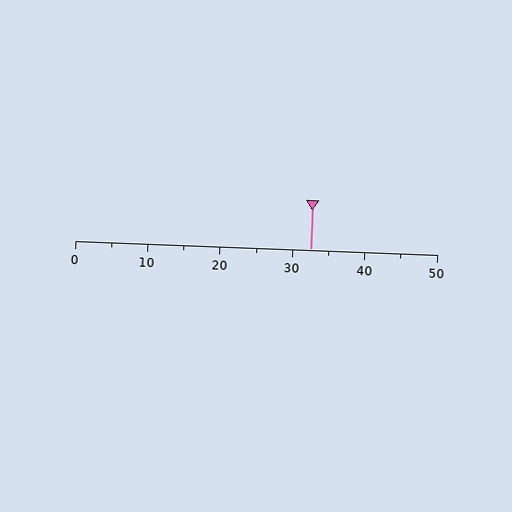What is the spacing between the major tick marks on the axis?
The major ticks are spaced 10 apart.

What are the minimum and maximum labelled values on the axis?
The axis runs from 0 to 50.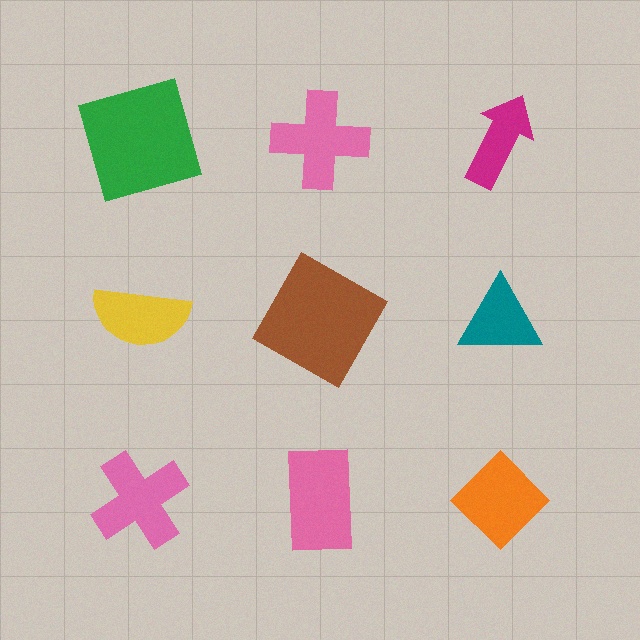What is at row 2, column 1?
A yellow semicircle.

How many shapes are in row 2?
3 shapes.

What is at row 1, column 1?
A green square.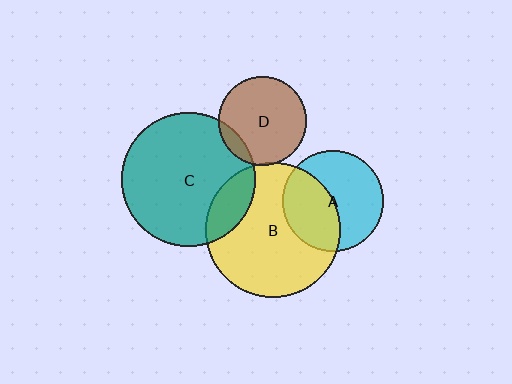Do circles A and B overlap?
Yes.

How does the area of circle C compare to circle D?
Approximately 2.3 times.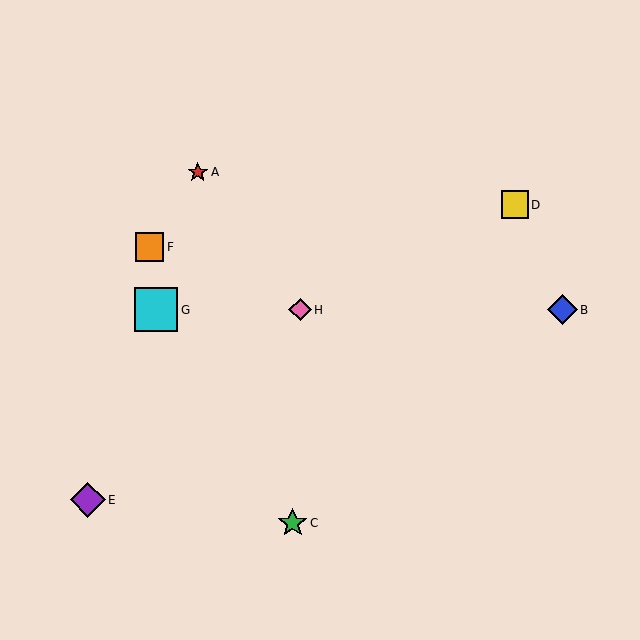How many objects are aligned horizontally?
3 objects (B, G, H) are aligned horizontally.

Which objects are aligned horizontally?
Objects B, G, H are aligned horizontally.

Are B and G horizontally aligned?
Yes, both are at y≈310.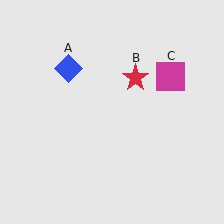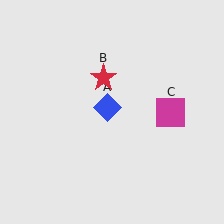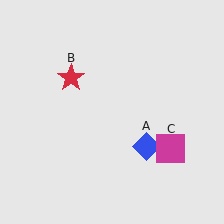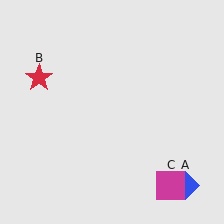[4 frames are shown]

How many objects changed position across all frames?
3 objects changed position: blue diamond (object A), red star (object B), magenta square (object C).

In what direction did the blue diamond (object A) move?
The blue diamond (object A) moved down and to the right.